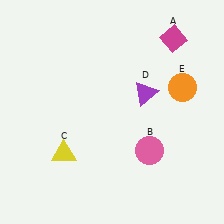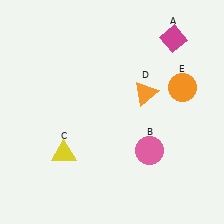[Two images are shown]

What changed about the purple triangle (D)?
In Image 1, D is purple. In Image 2, it changed to orange.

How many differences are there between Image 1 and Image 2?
There is 1 difference between the two images.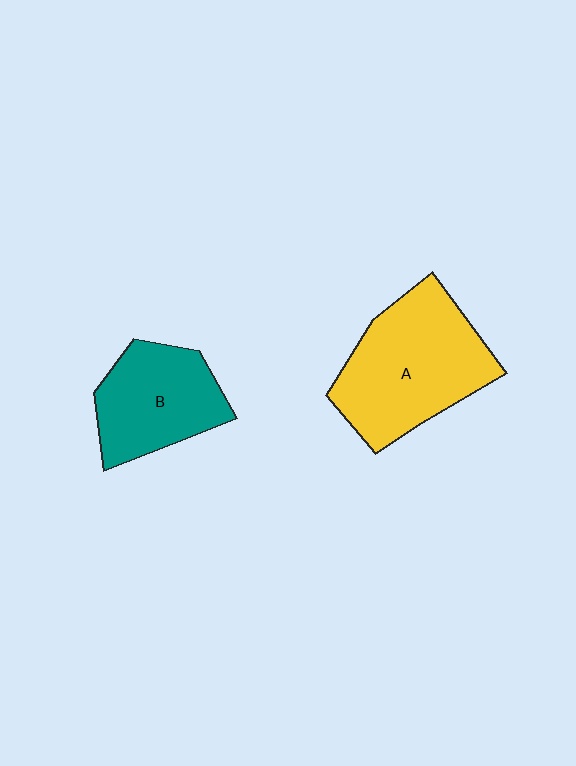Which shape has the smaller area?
Shape B (teal).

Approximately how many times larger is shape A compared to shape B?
Approximately 1.4 times.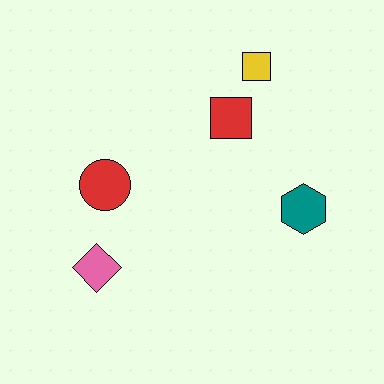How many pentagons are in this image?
There are no pentagons.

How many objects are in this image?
There are 5 objects.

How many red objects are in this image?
There are 2 red objects.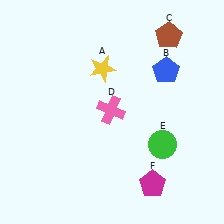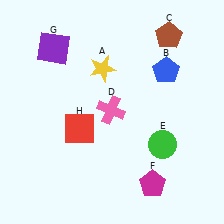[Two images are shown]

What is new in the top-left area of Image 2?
A purple square (G) was added in the top-left area of Image 2.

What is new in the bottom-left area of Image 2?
A red square (H) was added in the bottom-left area of Image 2.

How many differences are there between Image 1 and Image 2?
There are 2 differences between the two images.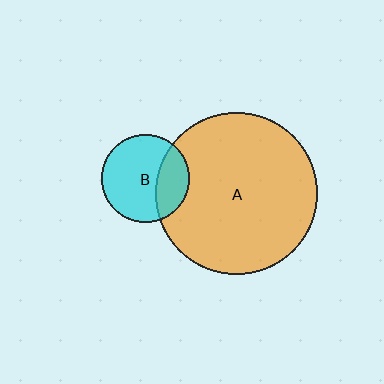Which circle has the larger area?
Circle A (orange).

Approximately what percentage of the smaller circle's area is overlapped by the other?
Approximately 30%.